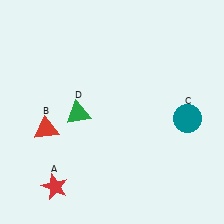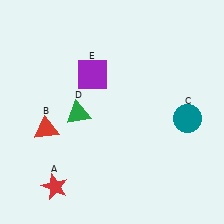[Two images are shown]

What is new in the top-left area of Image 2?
A purple square (E) was added in the top-left area of Image 2.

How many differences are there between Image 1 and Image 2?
There is 1 difference between the two images.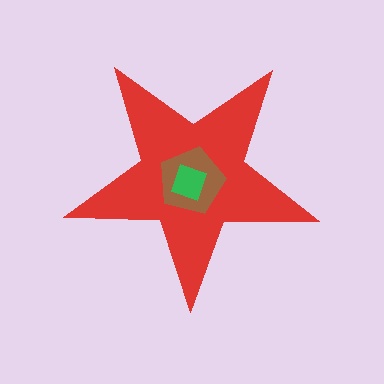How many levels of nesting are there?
3.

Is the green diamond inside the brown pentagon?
Yes.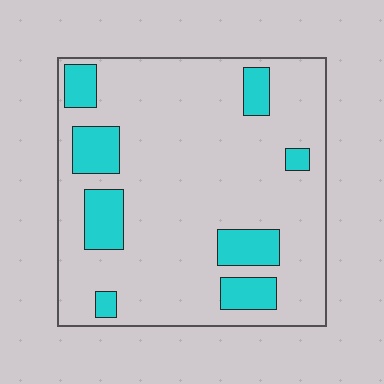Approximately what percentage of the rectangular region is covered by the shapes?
Approximately 20%.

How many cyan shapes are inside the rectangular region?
8.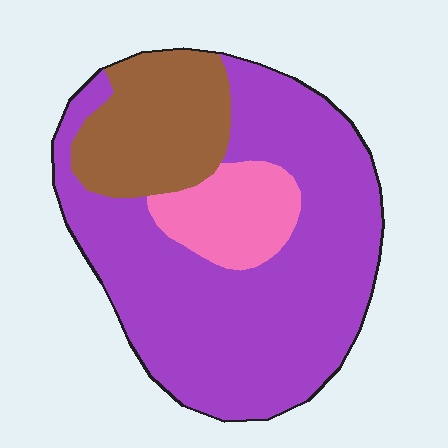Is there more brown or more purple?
Purple.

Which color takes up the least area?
Pink, at roughly 10%.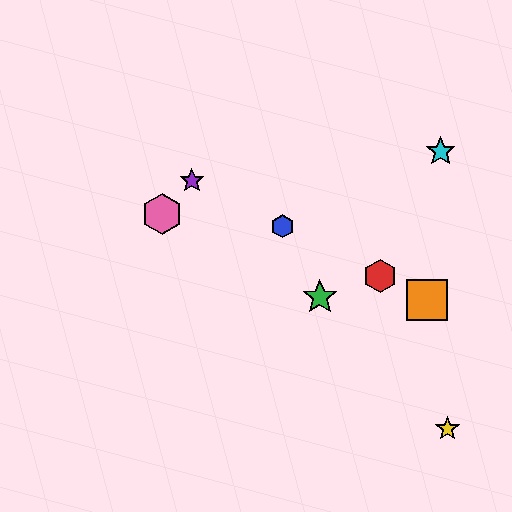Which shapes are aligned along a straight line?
The red hexagon, the blue hexagon, the purple star, the orange square are aligned along a straight line.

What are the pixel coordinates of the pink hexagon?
The pink hexagon is at (162, 214).